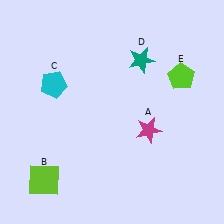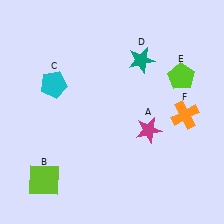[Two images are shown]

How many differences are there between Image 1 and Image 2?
There is 1 difference between the two images.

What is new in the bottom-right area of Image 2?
An orange cross (F) was added in the bottom-right area of Image 2.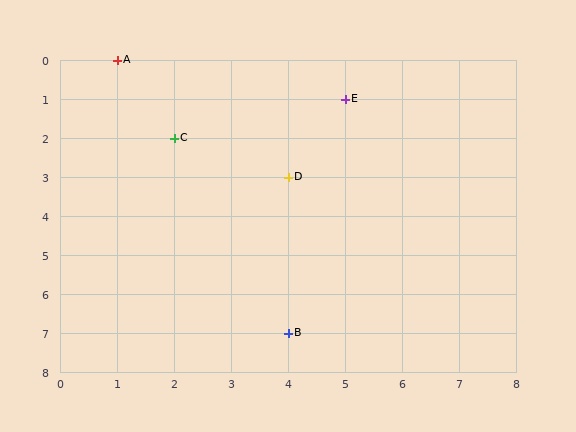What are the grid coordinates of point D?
Point D is at grid coordinates (4, 3).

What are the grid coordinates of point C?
Point C is at grid coordinates (2, 2).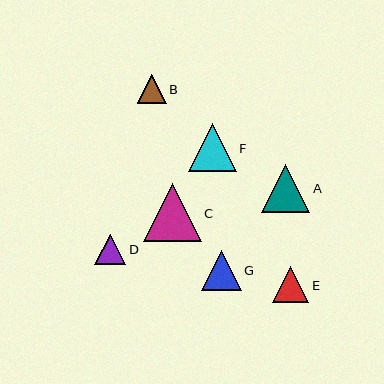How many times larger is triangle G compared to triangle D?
Triangle G is approximately 1.3 times the size of triangle D.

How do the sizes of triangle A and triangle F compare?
Triangle A and triangle F are approximately the same size.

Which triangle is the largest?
Triangle C is the largest with a size of approximately 58 pixels.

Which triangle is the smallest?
Triangle B is the smallest with a size of approximately 28 pixels.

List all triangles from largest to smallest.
From largest to smallest: C, A, F, G, E, D, B.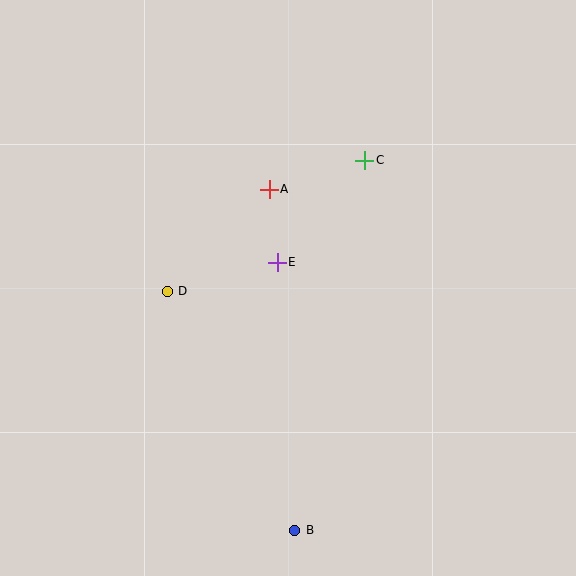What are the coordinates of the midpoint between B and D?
The midpoint between B and D is at (231, 411).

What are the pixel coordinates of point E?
Point E is at (277, 262).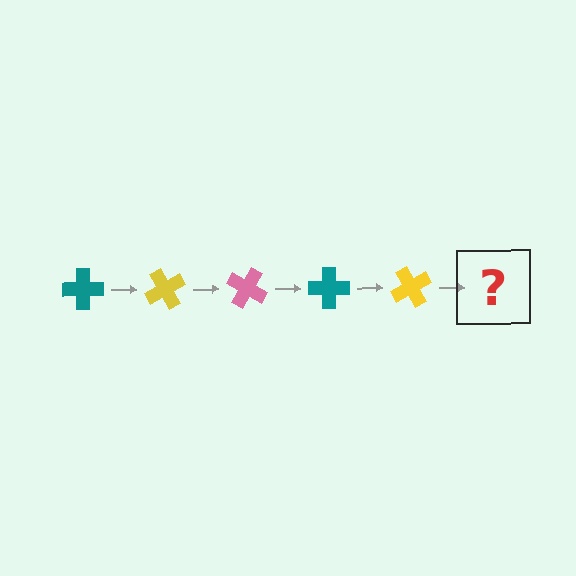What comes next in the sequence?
The next element should be a pink cross, rotated 300 degrees from the start.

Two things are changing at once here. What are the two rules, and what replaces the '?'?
The two rules are that it rotates 60 degrees each step and the color cycles through teal, yellow, and pink. The '?' should be a pink cross, rotated 300 degrees from the start.